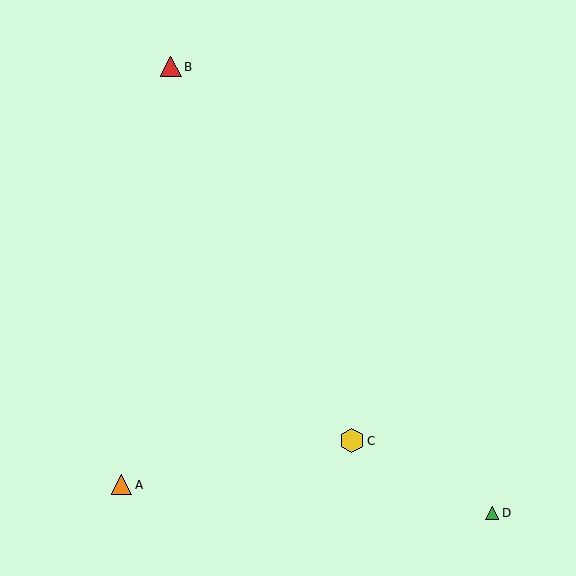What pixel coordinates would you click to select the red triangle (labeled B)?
Click at (171, 67) to select the red triangle B.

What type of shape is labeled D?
Shape D is a green triangle.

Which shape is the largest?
The yellow hexagon (labeled C) is the largest.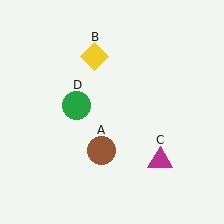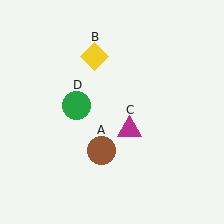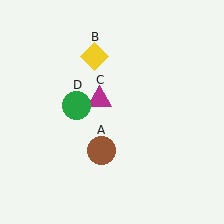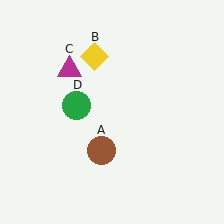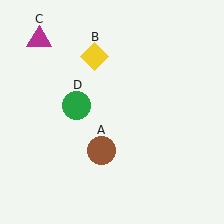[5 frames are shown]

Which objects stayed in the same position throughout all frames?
Brown circle (object A) and yellow diamond (object B) and green circle (object D) remained stationary.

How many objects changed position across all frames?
1 object changed position: magenta triangle (object C).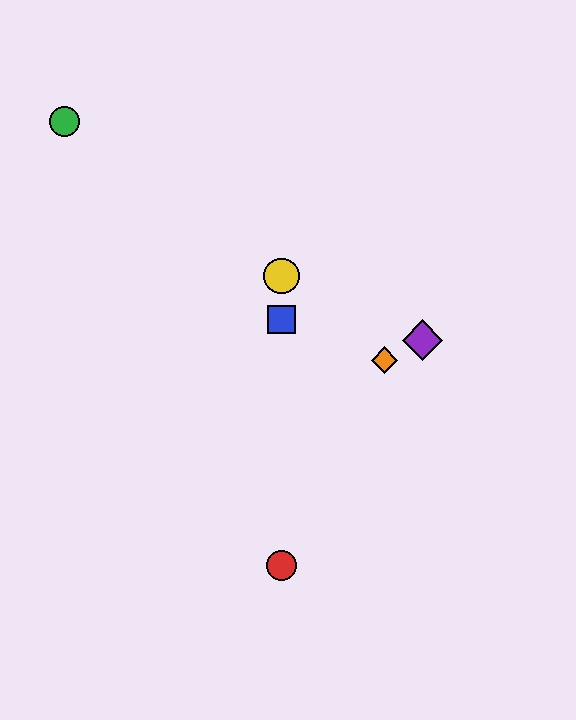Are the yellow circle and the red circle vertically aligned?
Yes, both are at x≈281.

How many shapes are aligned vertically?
3 shapes (the red circle, the blue square, the yellow circle) are aligned vertically.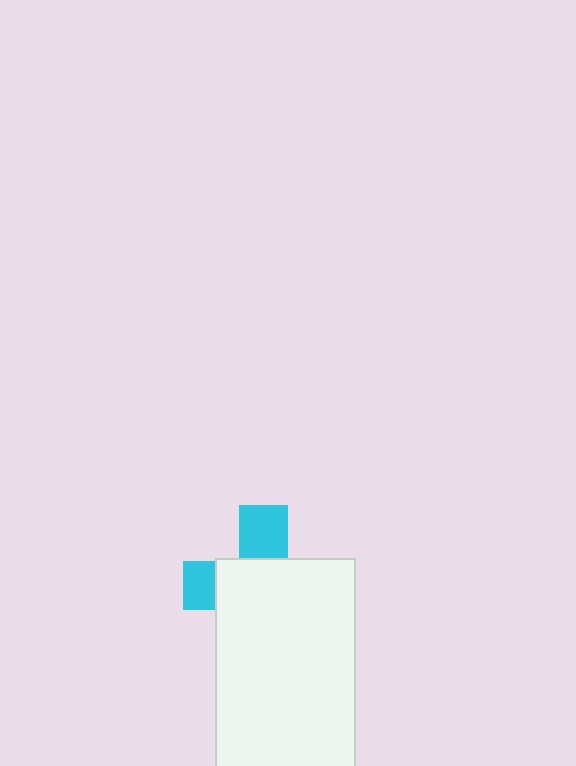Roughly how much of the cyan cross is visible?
A small part of it is visible (roughly 31%).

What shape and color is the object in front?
The object in front is a white rectangle.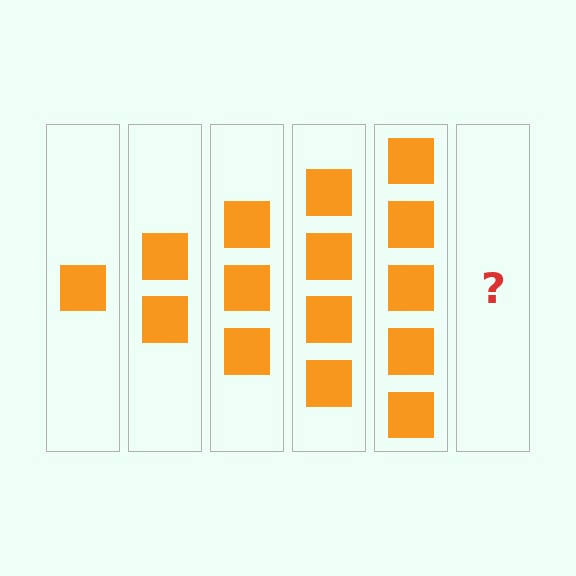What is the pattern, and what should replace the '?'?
The pattern is that each step adds one more square. The '?' should be 6 squares.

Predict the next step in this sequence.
The next step is 6 squares.